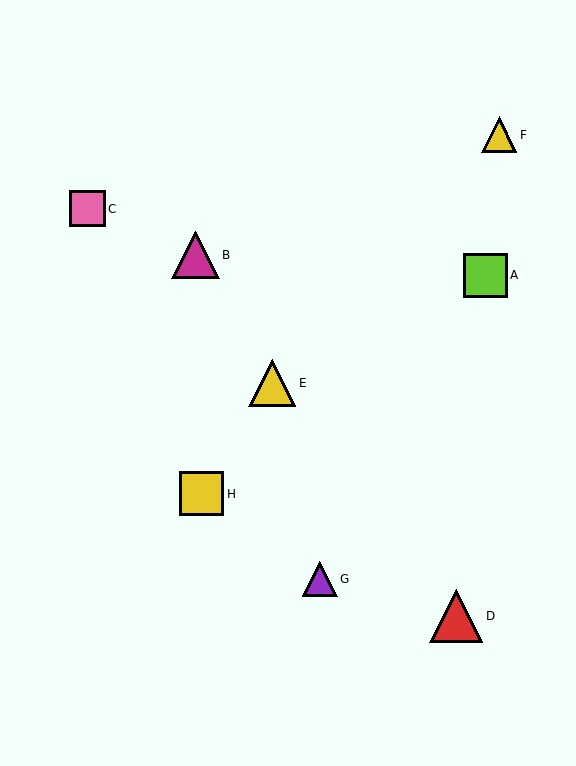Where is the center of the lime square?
The center of the lime square is at (485, 275).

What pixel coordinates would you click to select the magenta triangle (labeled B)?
Click at (195, 255) to select the magenta triangle B.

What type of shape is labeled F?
Shape F is a yellow triangle.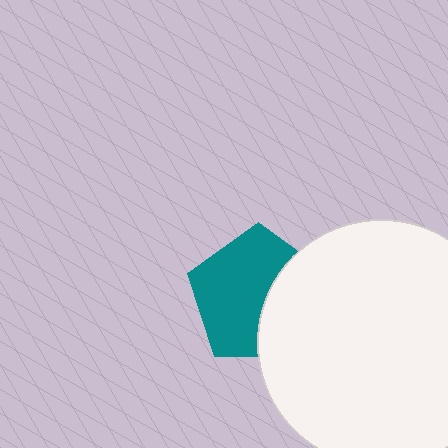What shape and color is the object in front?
The object in front is a white circle.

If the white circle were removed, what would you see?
You would see the complete teal pentagon.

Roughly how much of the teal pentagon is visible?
About half of it is visible (roughly 62%).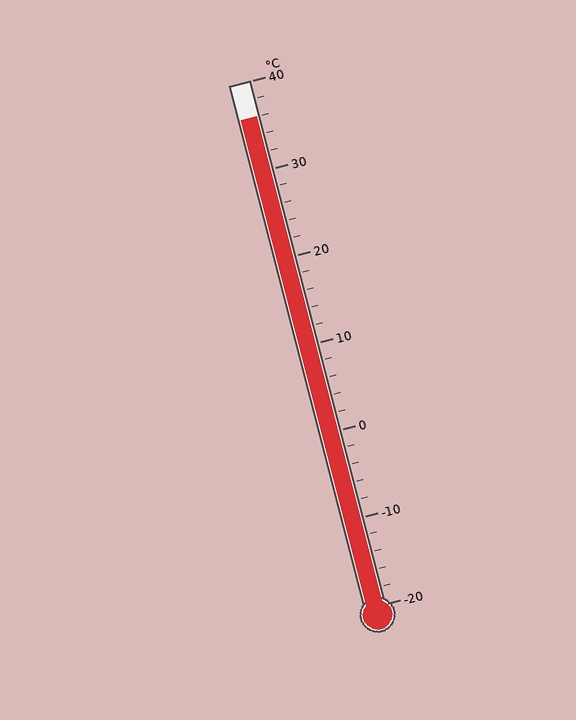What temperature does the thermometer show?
The thermometer shows approximately 36°C.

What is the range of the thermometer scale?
The thermometer scale ranges from -20°C to 40°C.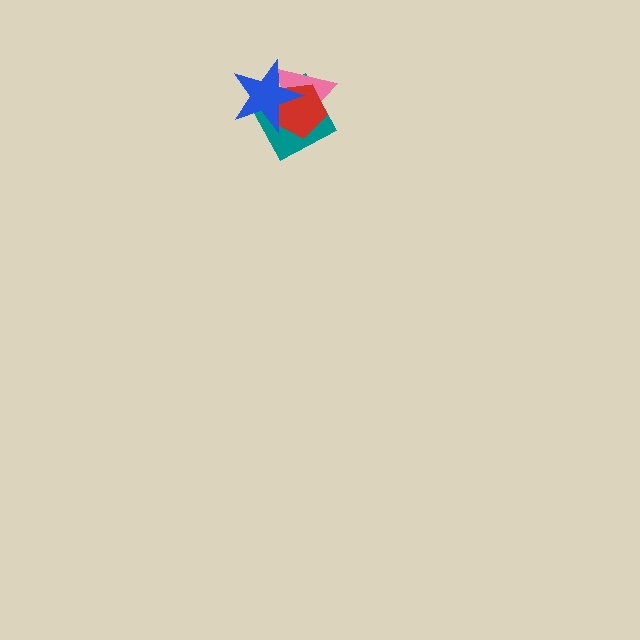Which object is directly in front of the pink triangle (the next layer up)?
The red pentagon is directly in front of the pink triangle.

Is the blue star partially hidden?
No, no other shape covers it.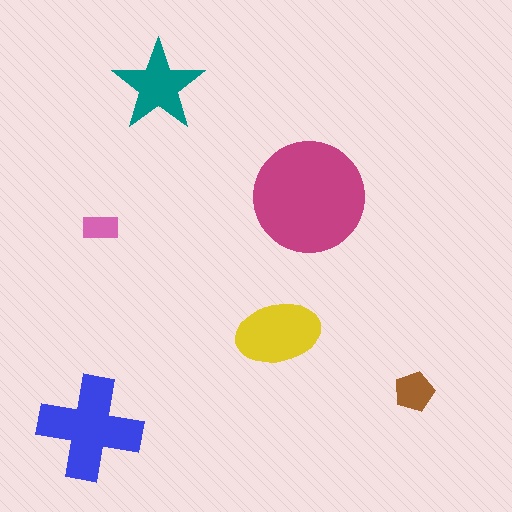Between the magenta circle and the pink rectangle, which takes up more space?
The magenta circle.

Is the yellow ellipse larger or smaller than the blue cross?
Smaller.